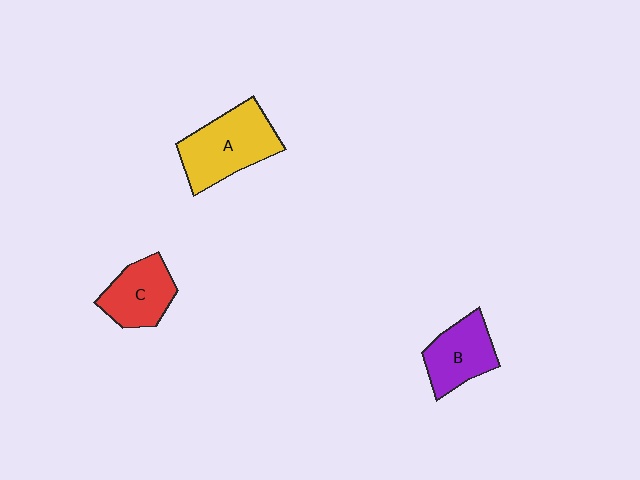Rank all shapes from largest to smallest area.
From largest to smallest: A (yellow), C (red), B (purple).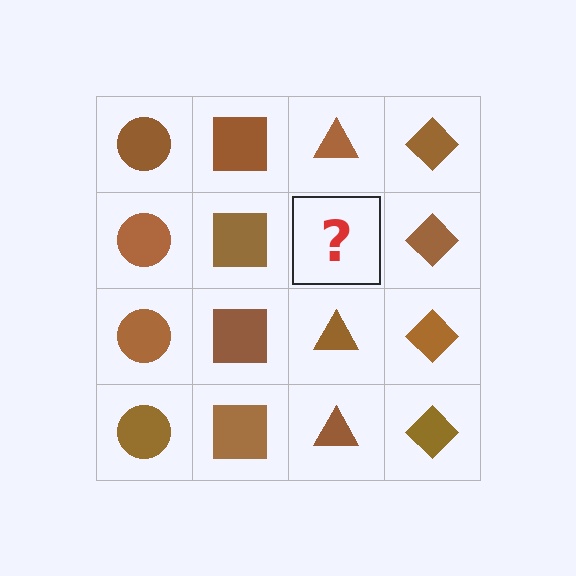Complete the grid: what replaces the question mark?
The question mark should be replaced with a brown triangle.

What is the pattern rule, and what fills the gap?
The rule is that each column has a consistent shape. The gap should be filled with a brown triangle.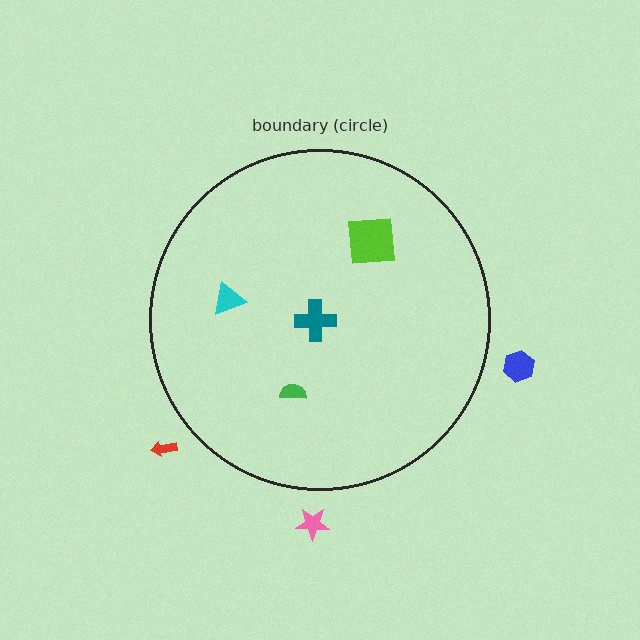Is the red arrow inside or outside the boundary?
Outside.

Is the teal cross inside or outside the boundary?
Inside.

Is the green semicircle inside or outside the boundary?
Inside.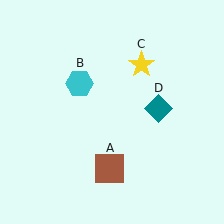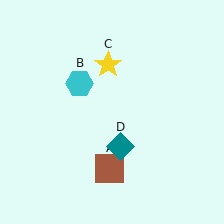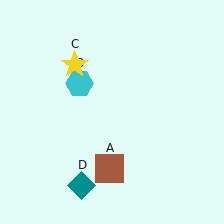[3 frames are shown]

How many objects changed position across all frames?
2 objects changed position: yellow star (object C), teal diamond (object D).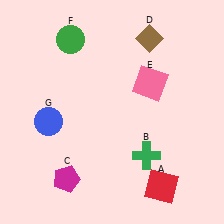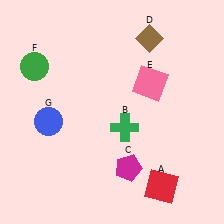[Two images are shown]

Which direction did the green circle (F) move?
The green circle (F) moved left.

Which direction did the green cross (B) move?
The green cross (B) moved up.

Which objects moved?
The objects that moved are: the green cross (B), the magenta pentagon (C), the green circle (F).